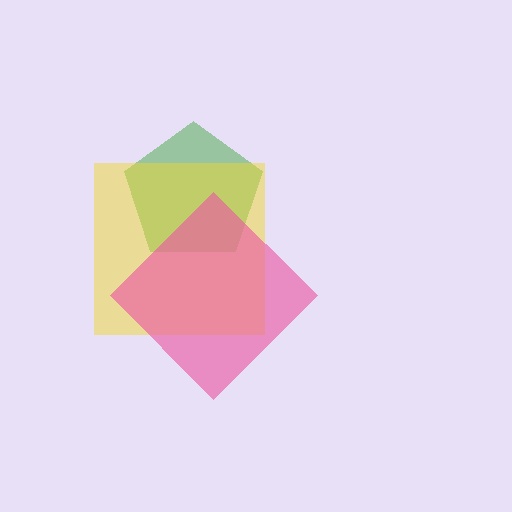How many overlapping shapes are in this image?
There are 3 overlapping shapes in the image.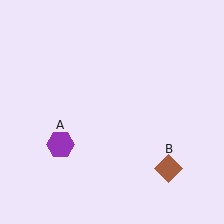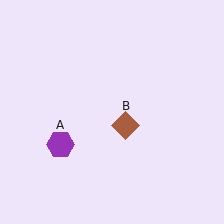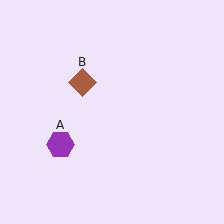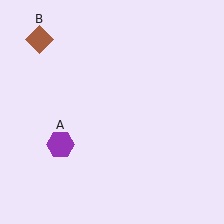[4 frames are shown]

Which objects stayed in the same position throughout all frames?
Purple hexagon (object A) remained stationary.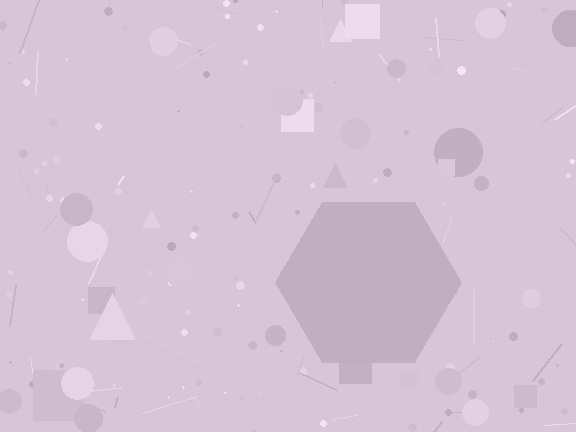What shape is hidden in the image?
A hexagon is hidden in the image.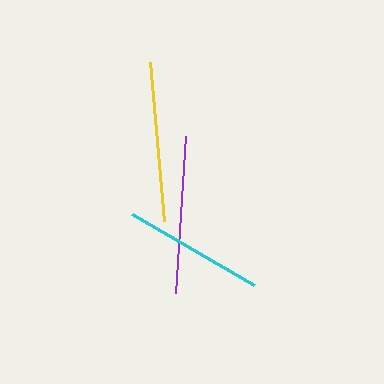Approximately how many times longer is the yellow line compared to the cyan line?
The yellow line is approximately 1.1 times the length of the cyan line.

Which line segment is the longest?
The yellow line is the longest at approximately 160 pixels.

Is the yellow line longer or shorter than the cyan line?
The yellow line is longer than the cyan line.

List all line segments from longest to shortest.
From longest to shortest: yellow, purple, cyan.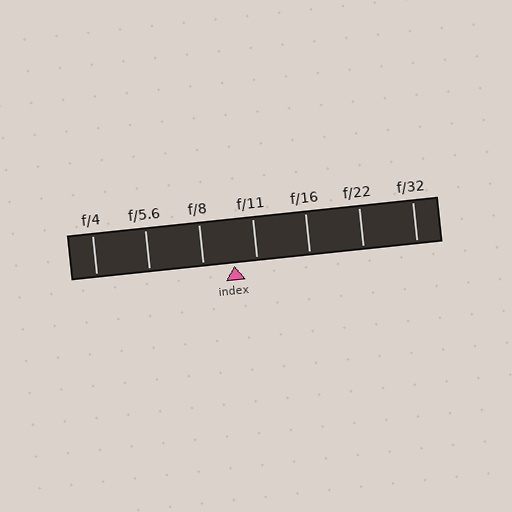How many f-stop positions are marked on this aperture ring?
There are 7 f-stop positions marked.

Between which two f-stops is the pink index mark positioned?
The index mark is between f/8 and f/11.